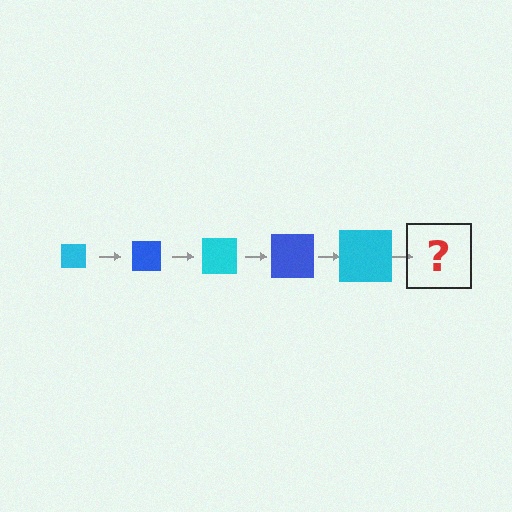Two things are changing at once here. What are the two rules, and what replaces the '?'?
The two rules are that the square grows larger each step and the color cycles through cyan and blue. The '?' should be a blue square, larger than the previous one.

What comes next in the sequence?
The next element should be a blue square, larger than the previous one.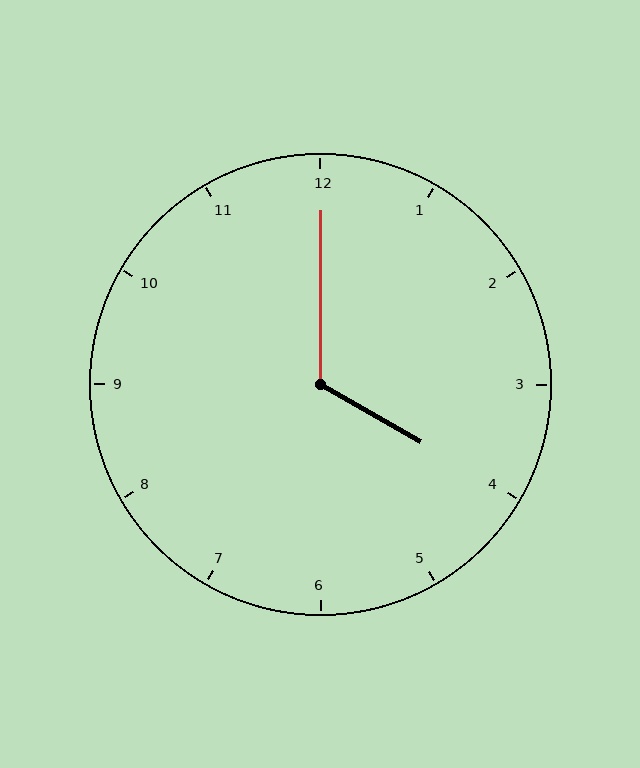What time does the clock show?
4:00.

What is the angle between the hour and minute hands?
Approximately 120 degrees.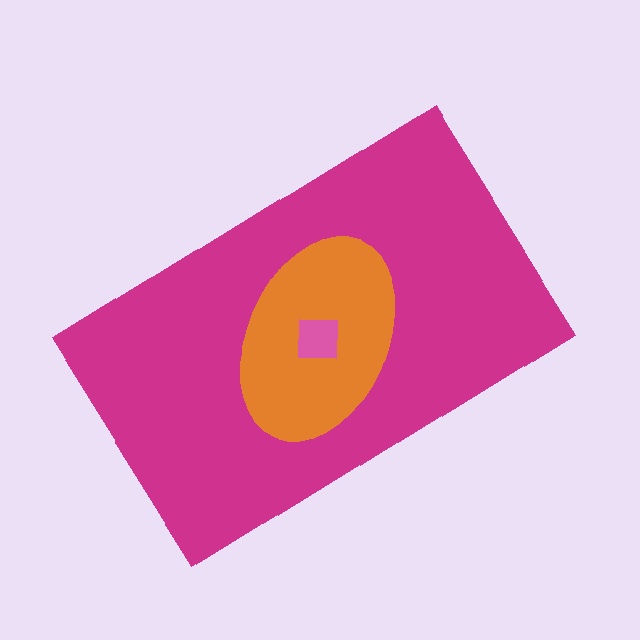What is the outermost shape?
The magenta rectangle.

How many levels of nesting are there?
3.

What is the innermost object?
The pink square.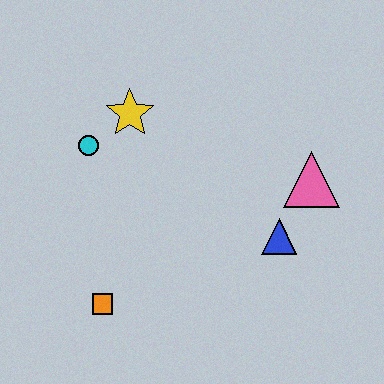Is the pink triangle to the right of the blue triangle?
Yes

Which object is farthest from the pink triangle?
The orange square is farthest from the pink triangle.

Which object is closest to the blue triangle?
The pink triangle is closest to the blue triangle.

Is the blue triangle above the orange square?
Yes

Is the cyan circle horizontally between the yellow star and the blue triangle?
No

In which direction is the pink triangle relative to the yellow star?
The pink triangle is to the right of the yellow star.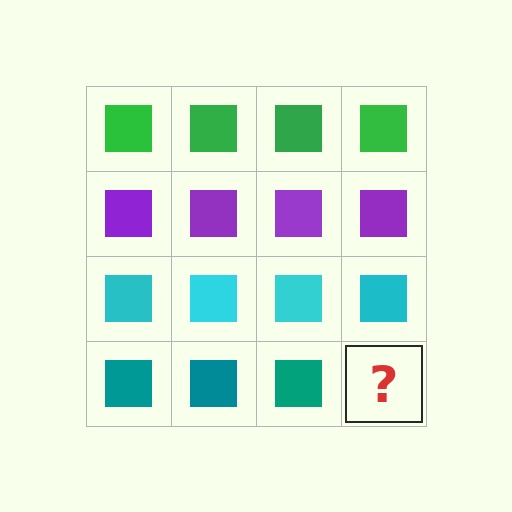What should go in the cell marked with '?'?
The missing cell should contain a teal square.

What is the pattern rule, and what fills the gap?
The rule is that each row has a consistent color. The gap should be filled with a teal square.